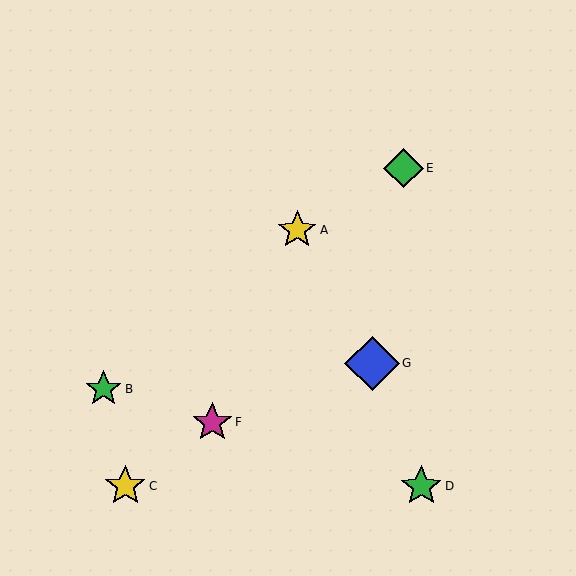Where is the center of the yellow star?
The center of the yellow star is at (297, 230).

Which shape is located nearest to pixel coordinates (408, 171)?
The green diamond (labeled E) at (404, 168) is nearest to that location.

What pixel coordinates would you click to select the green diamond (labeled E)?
Click at (404, 168) to select the green diamond E.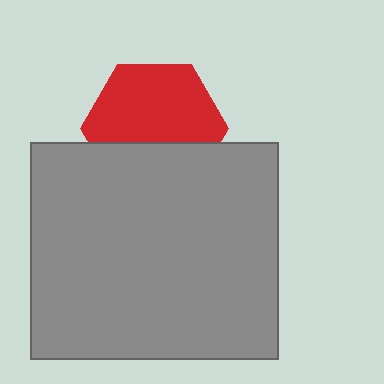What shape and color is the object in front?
The object in front is a gray rectangle.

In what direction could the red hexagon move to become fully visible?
The red hexagon could move up. That would shift it out from behind the gray rectangle entirely.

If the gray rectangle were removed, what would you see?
You would see the complete red hexagon.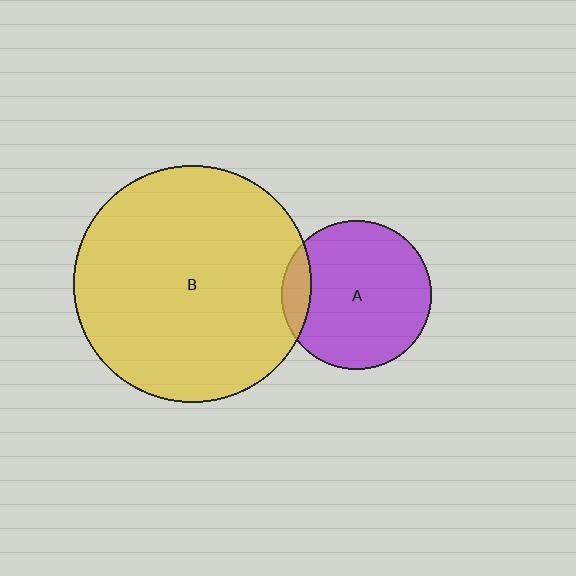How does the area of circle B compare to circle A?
Approximately 2.5 times.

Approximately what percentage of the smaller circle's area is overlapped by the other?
Approximately 10%.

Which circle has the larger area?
Circle B (yellow).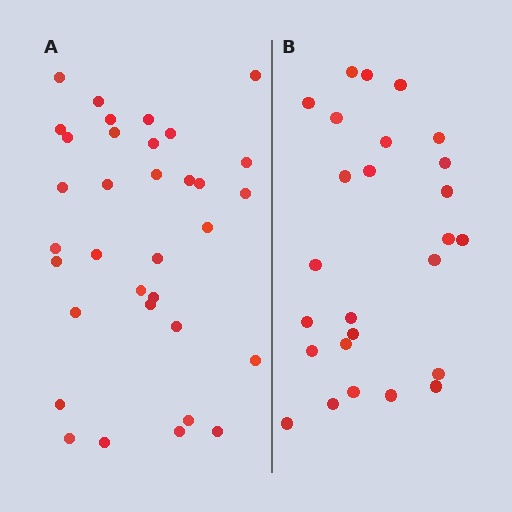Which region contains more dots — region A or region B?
Region A (the left region) has more dots.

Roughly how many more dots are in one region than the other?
Region A has roughly 8 or so more dots than region B.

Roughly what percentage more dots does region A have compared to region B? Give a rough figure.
About 30% more.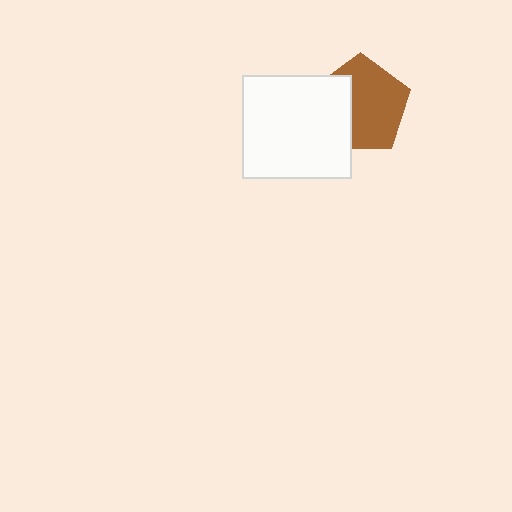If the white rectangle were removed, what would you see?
You would see the complete brown pentagon.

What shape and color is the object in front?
The object in front is a white rectangle.